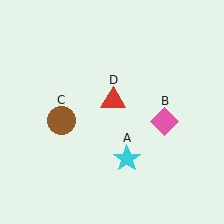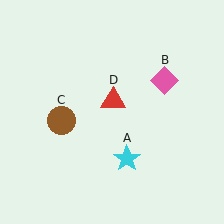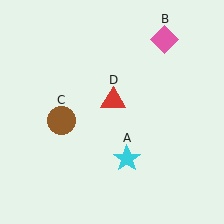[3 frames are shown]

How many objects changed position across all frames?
1 object changed position: pink diamond (object B).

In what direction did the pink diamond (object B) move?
The pink diamond (object B) moved up.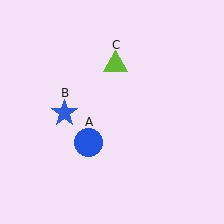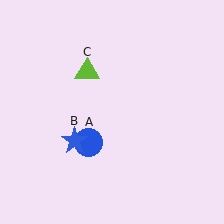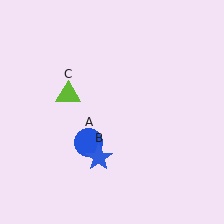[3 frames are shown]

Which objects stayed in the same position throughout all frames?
Blue circle (object A) remained stationary.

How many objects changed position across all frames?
2 objects changed position: blue star (object B), lime triangle (object C).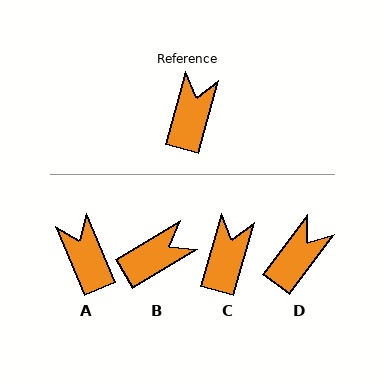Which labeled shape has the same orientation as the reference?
C.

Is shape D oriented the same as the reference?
No, it is off by about 21 degrees.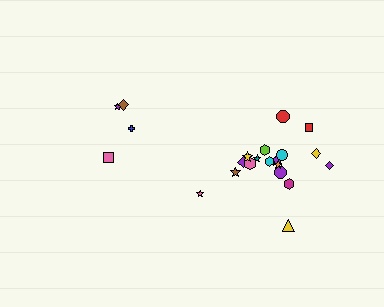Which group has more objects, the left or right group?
The right group.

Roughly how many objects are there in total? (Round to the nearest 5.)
Roughly 20 objects in total.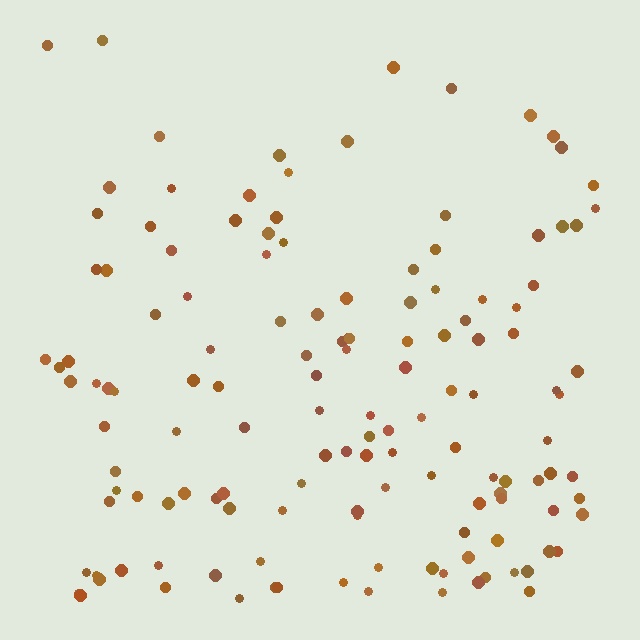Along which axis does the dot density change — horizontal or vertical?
Vertical.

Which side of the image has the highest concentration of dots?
The bottom.